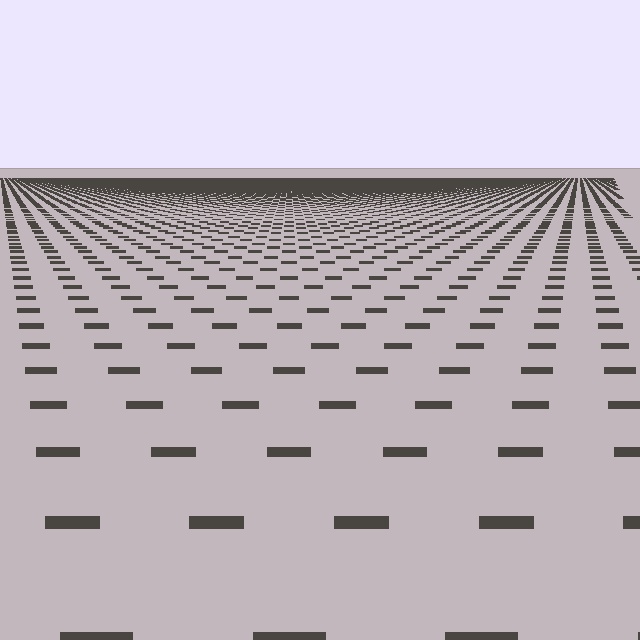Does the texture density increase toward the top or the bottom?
Density increases toward the top.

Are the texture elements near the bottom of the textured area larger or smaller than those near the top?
Larger. Near the bottom, elements are closer to the viewer and appear at a bigger on-screen size.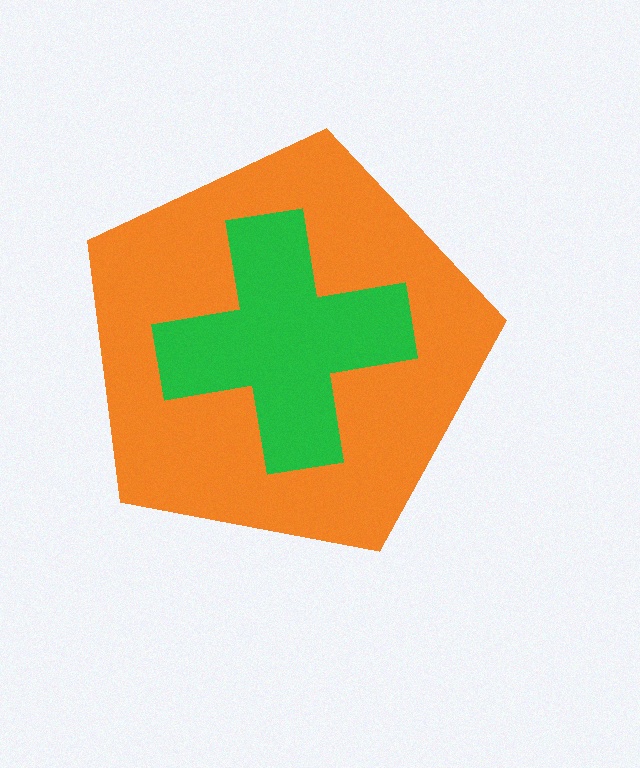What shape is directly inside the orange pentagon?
The green cross.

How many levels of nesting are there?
2.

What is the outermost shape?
The orange pentagon.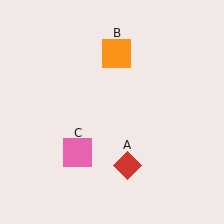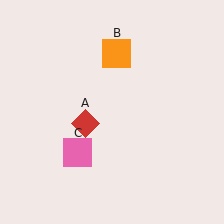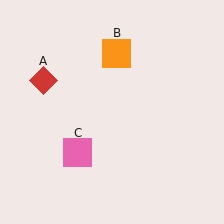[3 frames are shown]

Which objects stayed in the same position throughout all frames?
Orange square (object B) and pink square (object C) remained stationary.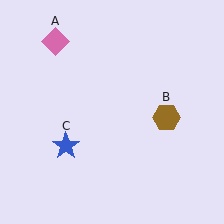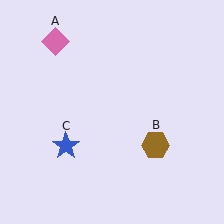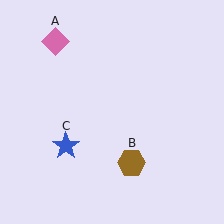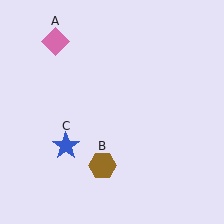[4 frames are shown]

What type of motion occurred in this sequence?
The brown hexagon (object B) rotated clockwise around the center of the scene.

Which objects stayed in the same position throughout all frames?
Pink diamond (object A) and blue star (object C) remained stationary.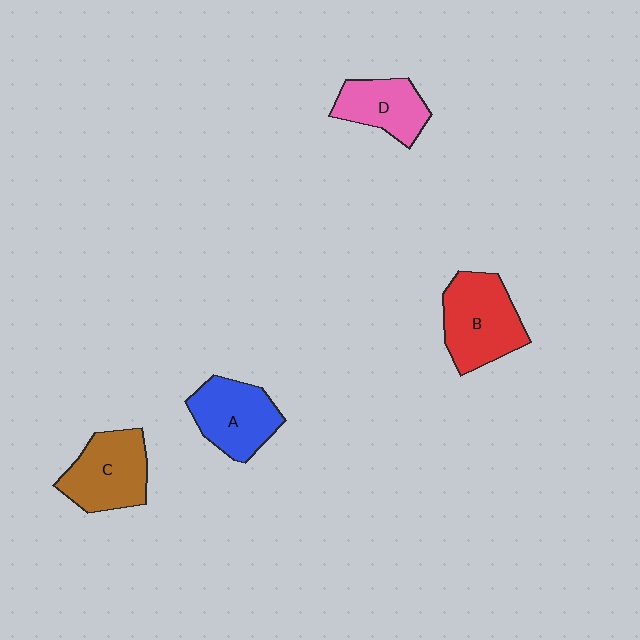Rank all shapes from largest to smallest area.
From largest to smallest: B (red), C (brown), A (blue), D (pink).